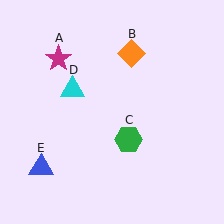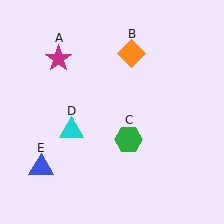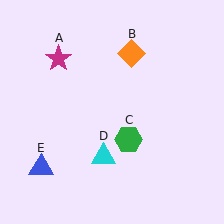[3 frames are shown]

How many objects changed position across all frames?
1 object changed position: cyan triangle (object D).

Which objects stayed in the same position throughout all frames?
Magenta star (object A) and orange diamond (object B) and green hexagon (object C) and blue triangle (object E) remained stationary.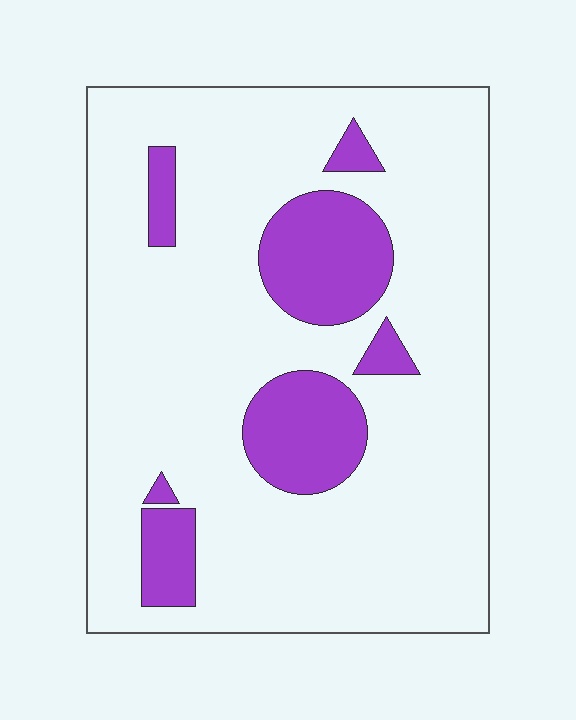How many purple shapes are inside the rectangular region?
7.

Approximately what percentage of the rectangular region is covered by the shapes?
Approximately 20%.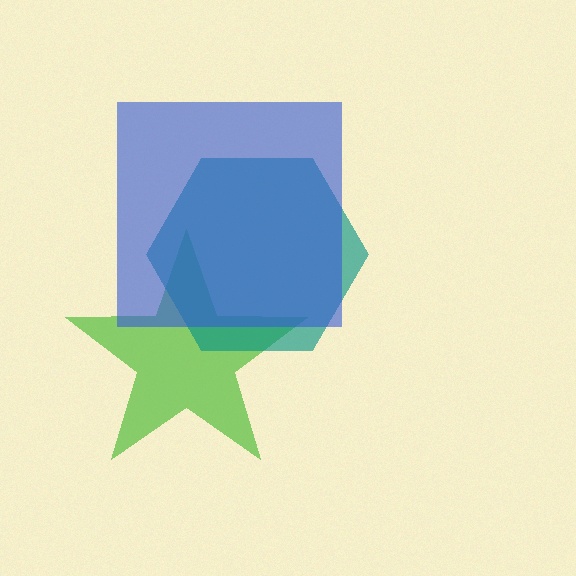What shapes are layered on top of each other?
The layered shapes are: a lime star, a teal hexagon, a blue square.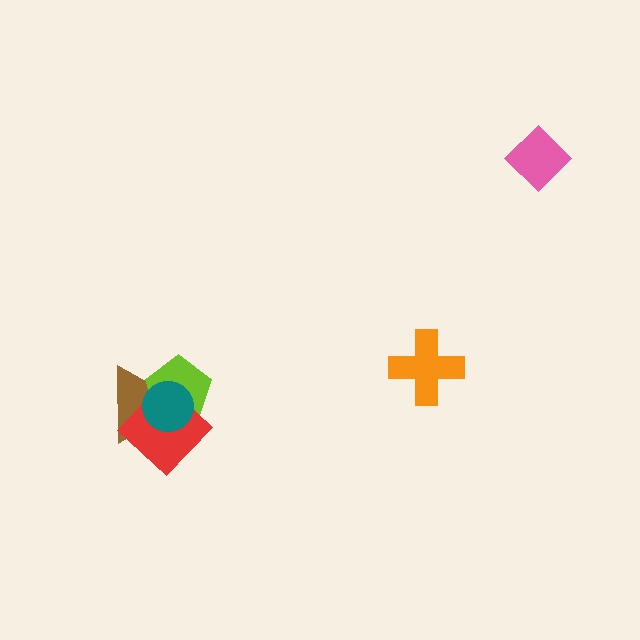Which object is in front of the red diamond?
The teal circle is in front of the red diamond.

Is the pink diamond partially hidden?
No, no other shape covers it.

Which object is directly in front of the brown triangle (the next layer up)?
The lime pentagon is directly in front of the brown triangle.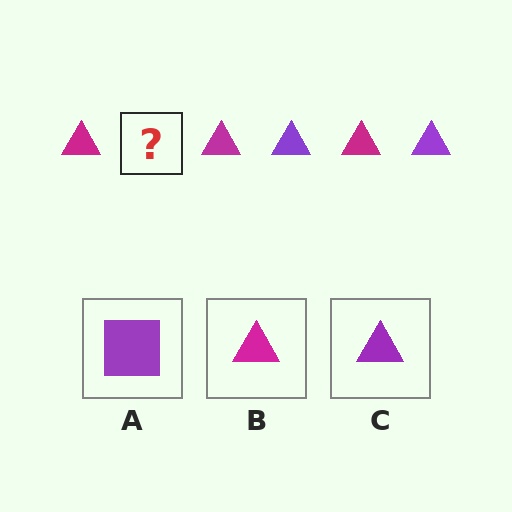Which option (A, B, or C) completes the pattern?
C.